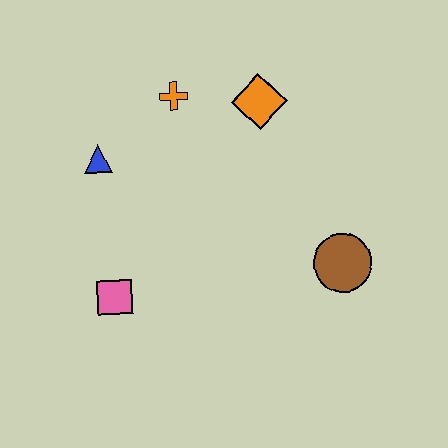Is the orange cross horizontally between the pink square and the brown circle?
Yes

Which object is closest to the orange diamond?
The orange cross is closest to the orange diamond.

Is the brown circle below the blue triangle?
Yes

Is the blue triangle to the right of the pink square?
No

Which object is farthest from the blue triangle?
The brown circle is farthest from the blue triangle.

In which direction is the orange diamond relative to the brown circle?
The orange diamond is above the brown circle.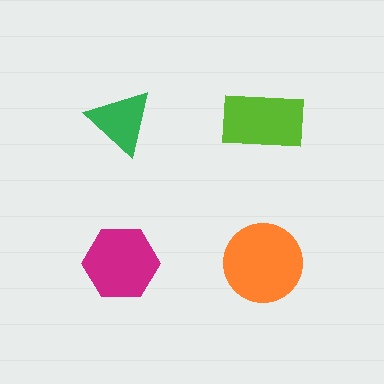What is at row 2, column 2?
An orange circle.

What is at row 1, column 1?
A green triangle.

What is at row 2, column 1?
A magenta hexagon.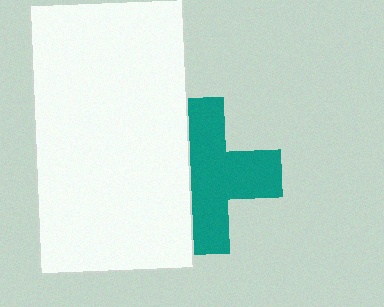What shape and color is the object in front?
The object in front is a white rectangle.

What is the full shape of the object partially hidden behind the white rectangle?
The partially hidden object is a teal cross.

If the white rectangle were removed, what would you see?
You would see the complete teal cross.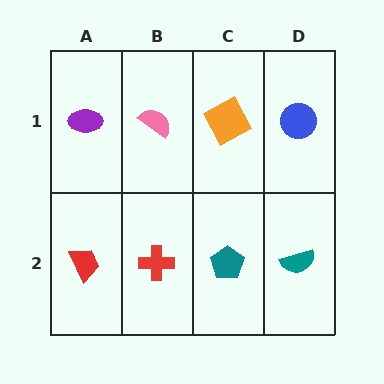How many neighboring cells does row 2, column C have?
3.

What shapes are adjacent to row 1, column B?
A red cross (row 2, column B), a purple ellipse (row 1, column A), an orange square (row 1, column C).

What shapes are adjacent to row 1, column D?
A teal semicircle (row 2, column D), an orange square (row 1, column C).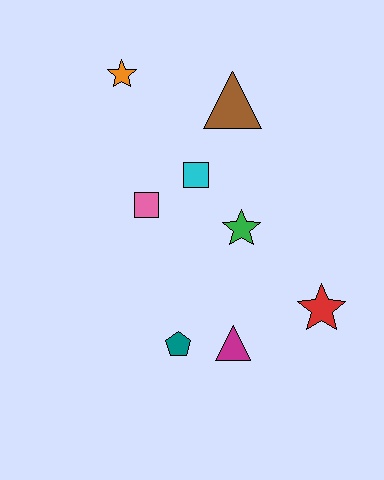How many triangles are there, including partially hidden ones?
There are 2 triangles.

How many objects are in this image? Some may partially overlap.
There are 8 objects.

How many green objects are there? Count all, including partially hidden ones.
There is 1 green object.